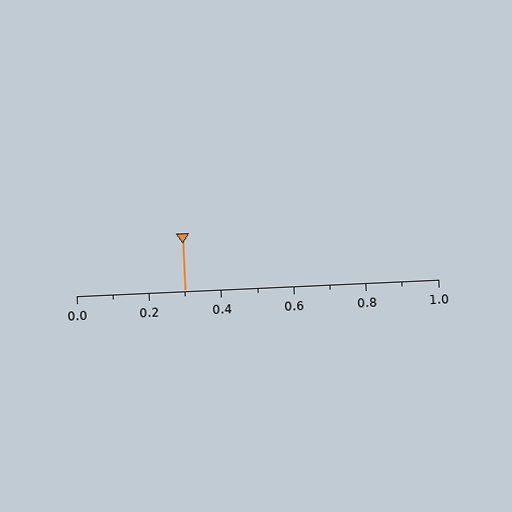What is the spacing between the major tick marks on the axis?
The major ticks are spaced 0.2 apart.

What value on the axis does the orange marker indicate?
The marker indicates approximately 0.3.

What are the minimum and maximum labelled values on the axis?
The axis runs from 0.0 to 1.0.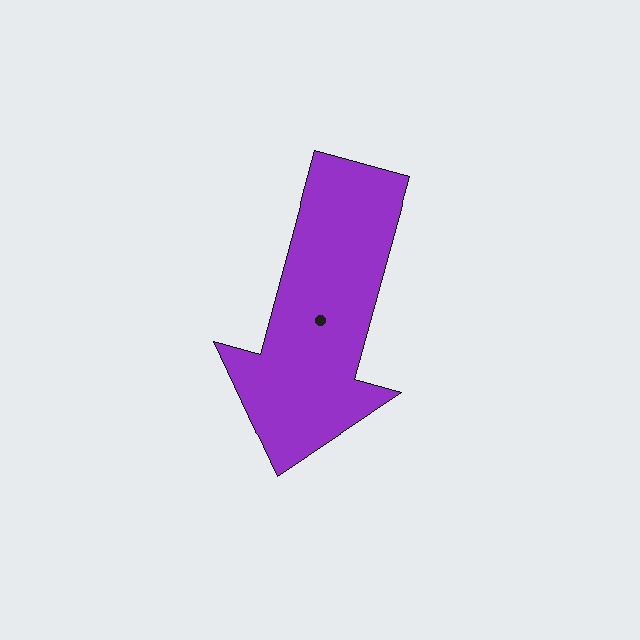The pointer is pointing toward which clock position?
Roughly 7 o'clock.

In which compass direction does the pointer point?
South.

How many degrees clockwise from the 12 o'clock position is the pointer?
Approximately 195 degrees.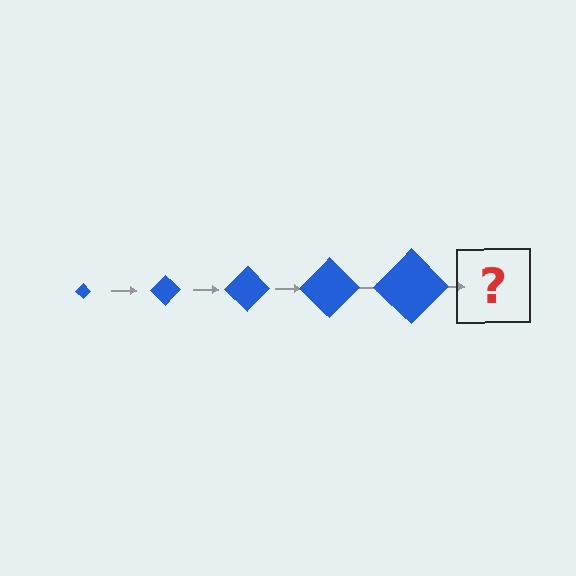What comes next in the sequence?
The next element should be a blue diamond, larger than the previous one.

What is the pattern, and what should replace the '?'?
The pattern is that the diamond gets progressively larger each step. The '?' should be a blue diamond, larger than the previous one.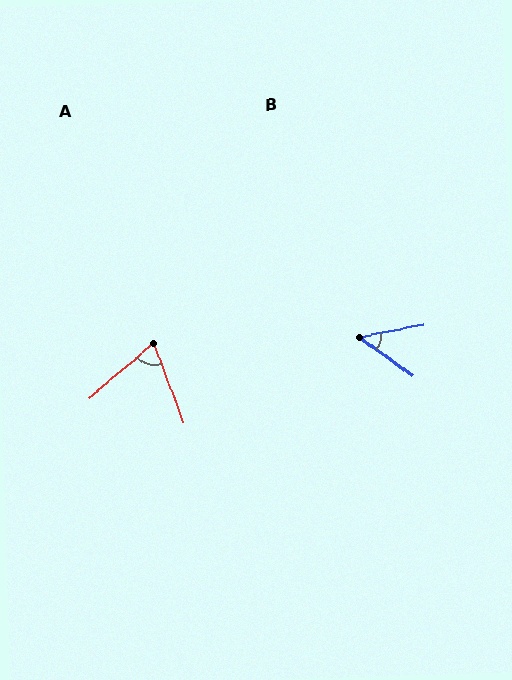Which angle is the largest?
A, at approximately 70 degrees.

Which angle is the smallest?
B, at approximately 47 degrees.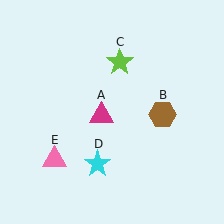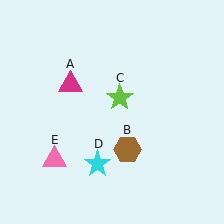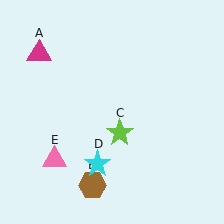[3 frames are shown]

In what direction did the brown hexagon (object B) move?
The brown hexagon (object B) moved down and to the left.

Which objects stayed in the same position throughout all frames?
Cyan star (object D) and pink triangle (object E) remained stationary.